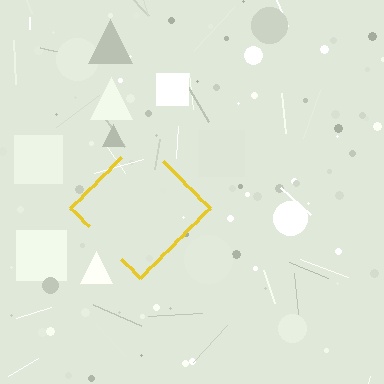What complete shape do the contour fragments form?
The contour fragments form a diamond.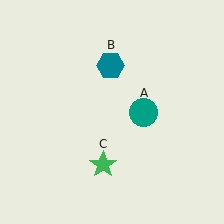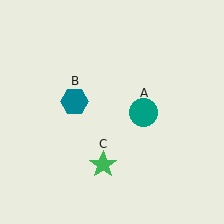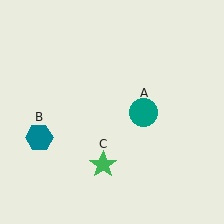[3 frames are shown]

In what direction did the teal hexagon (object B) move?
The teal hexagon (object B) moved down and to the left.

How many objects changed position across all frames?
1 object changed position: teal hexagon (object B).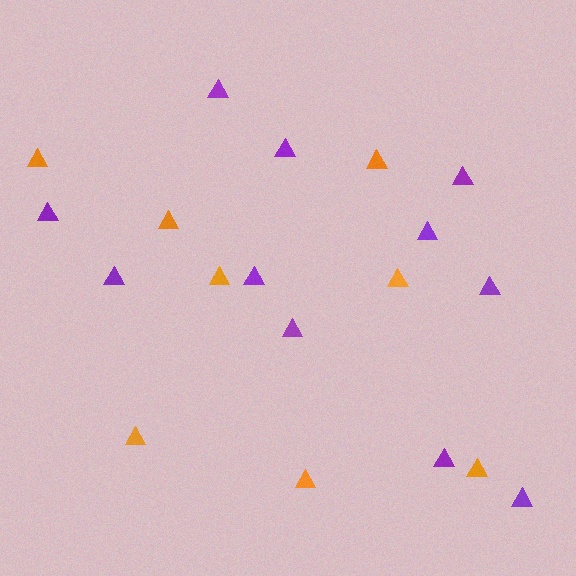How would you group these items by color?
There are 2 groups: one group of orange triangles (8) and one group of purple triangles (11).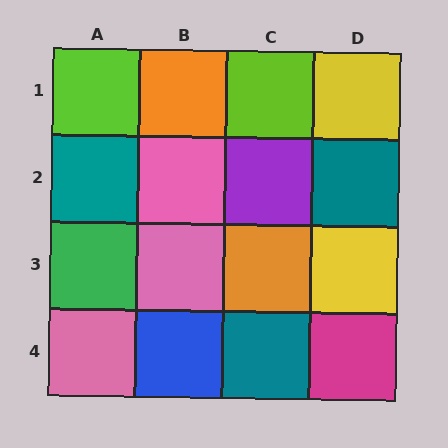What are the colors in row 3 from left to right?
Green, pink, orange, yellow.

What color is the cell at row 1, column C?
Lime.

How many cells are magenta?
1 cell is magenta.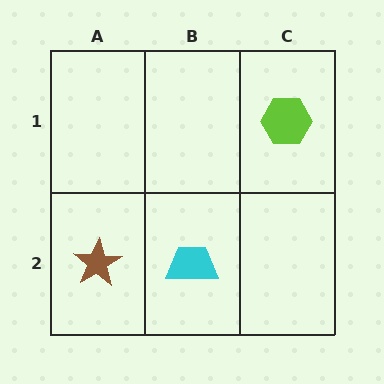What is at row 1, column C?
A lime hexagon.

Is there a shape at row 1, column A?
No, that cell is empty.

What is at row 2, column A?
A brown star.